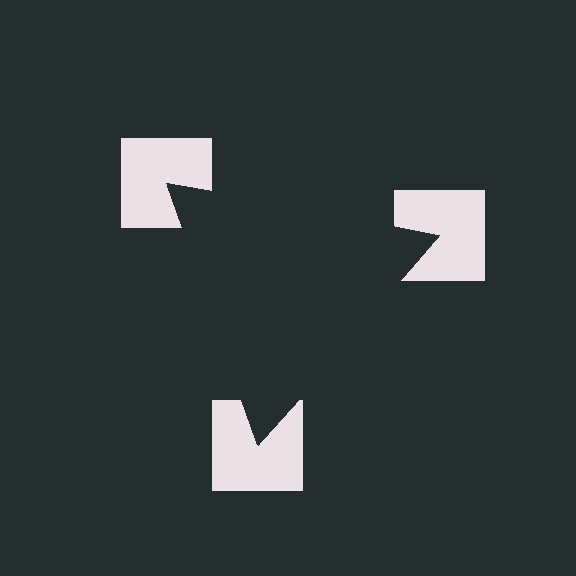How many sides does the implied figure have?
3 sides.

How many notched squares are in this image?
There are 3 — one at each vertex of the illusory triangle.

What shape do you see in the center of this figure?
An illusory triangle — its edges are inferred from the aligned wedge cuts in the notched squares, not physically drawn.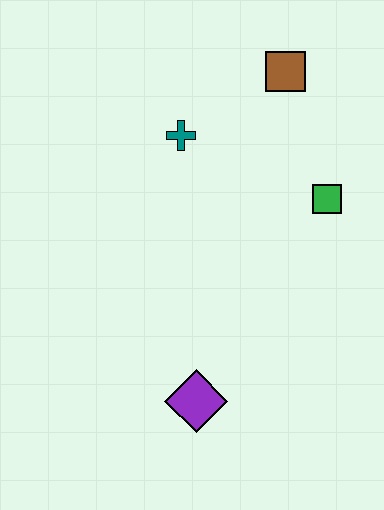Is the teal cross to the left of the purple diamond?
Yes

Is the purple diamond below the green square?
Yes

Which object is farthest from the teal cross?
The purple diamond is farthest from the teal cross.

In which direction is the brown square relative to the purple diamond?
The brown square is above the purple diamond.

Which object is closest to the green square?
The brown square is closest to the green square.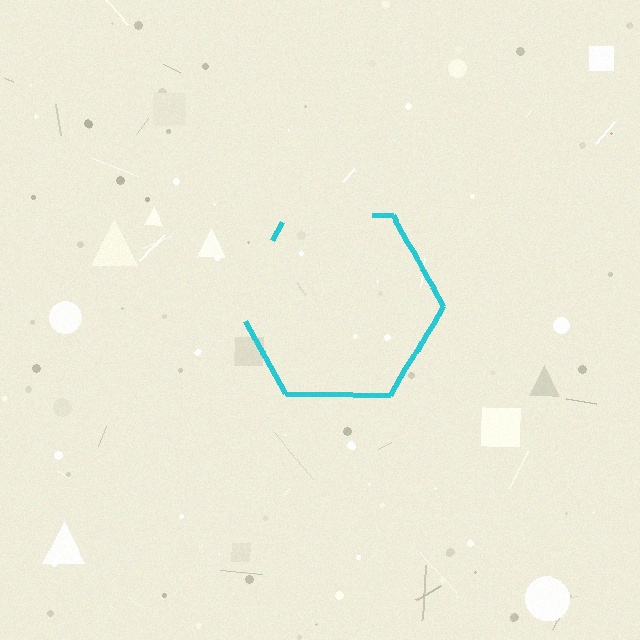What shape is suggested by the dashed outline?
The dashed outline suggests a hexagon.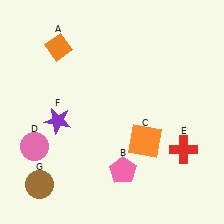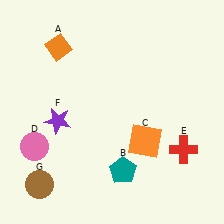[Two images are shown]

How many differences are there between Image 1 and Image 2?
There is 1 difference between the two images.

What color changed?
The pentagon (B) changed from pink in Image 1 to teal in Image 2.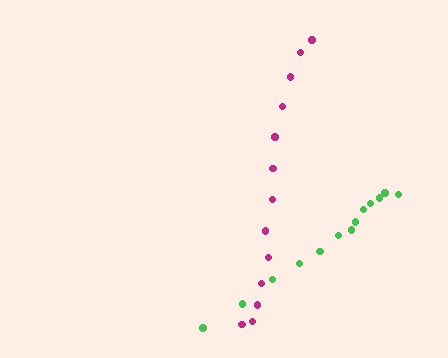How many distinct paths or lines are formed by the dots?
There are 2 distinct paths.